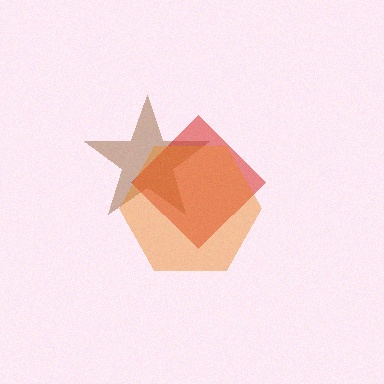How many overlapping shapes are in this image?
There are 3 overlapping shapes in the image.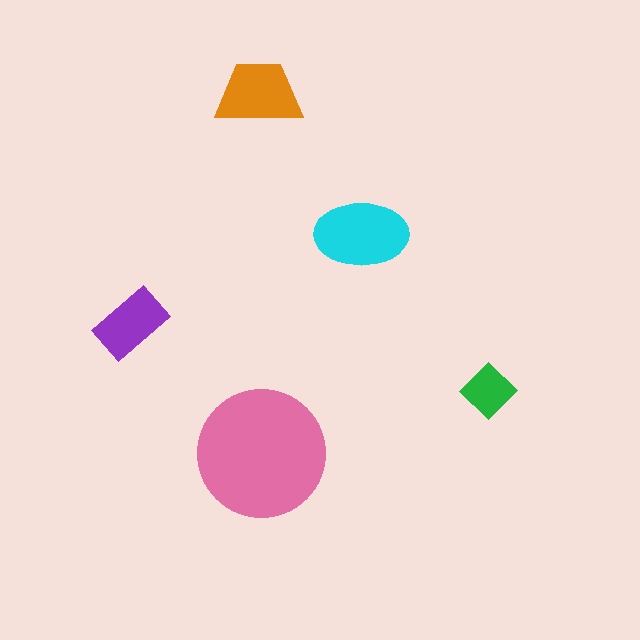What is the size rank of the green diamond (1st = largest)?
5th.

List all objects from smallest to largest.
The green diamond, the purple rectangle, the orange trapezoid, the cyan ellipse, the pink circle.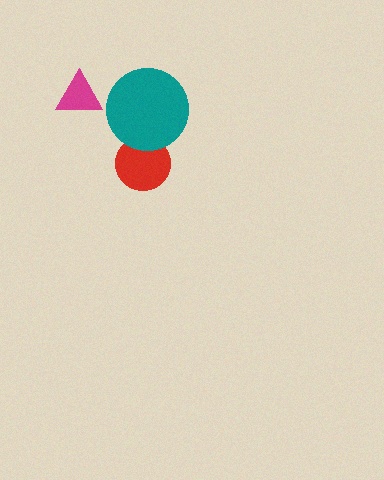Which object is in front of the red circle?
The teal circle is in front of the red circle.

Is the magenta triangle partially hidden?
No, no other shape covers it.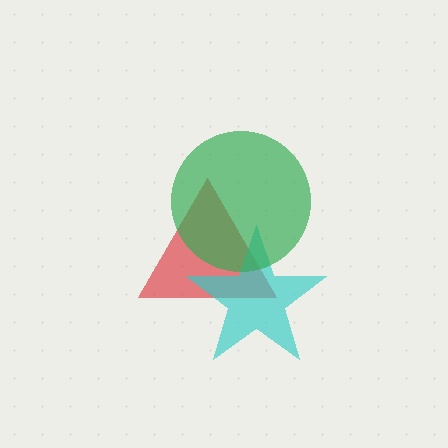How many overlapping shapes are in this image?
There are 3 overlapping shapes in the image.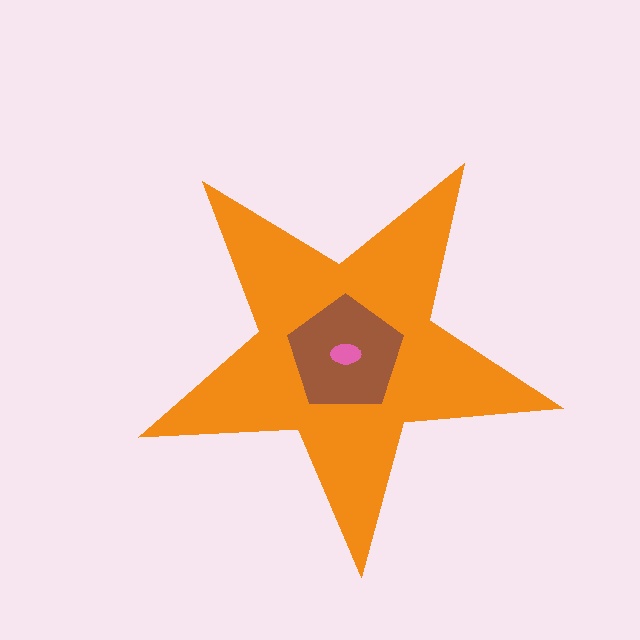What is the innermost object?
The pink ellipse.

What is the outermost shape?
The orange star.